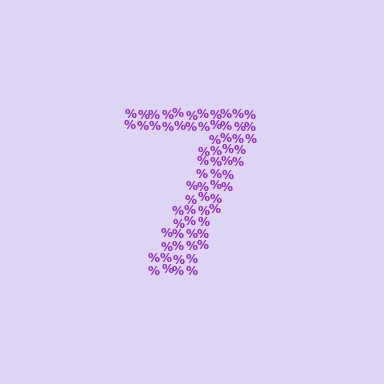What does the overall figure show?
The overall figure shows the digit 7.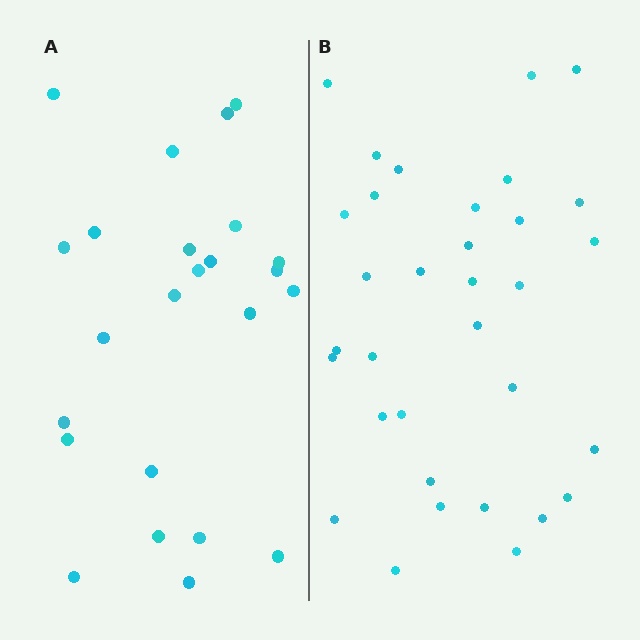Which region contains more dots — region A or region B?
Region B (the right region) has more dots.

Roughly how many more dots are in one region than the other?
Region B has roughly 8 or so more dots than region A.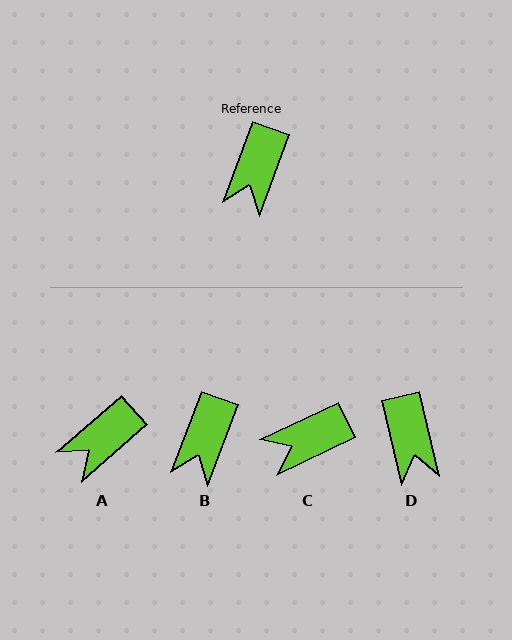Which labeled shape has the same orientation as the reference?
B.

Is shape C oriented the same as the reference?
No, it is off by about 44 degrees.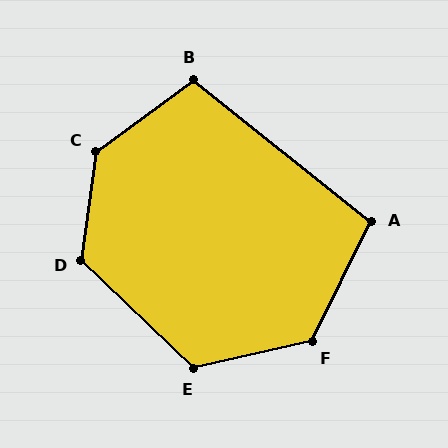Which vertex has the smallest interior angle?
A, at approximately 103 degrees.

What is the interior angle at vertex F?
Approximately 128 degrees (obtuse).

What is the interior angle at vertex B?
Approximately 105 degrees (obtuse).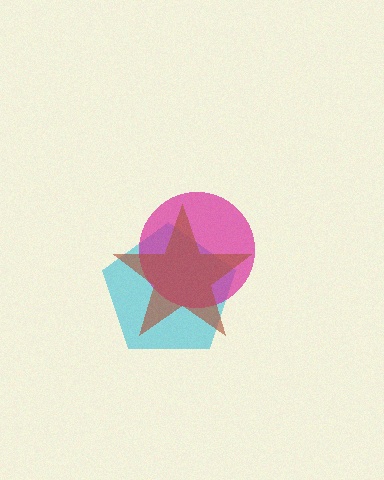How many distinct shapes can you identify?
There are 3 distinct shapes: a cyan pentagon, a magenta circle, a brown star.